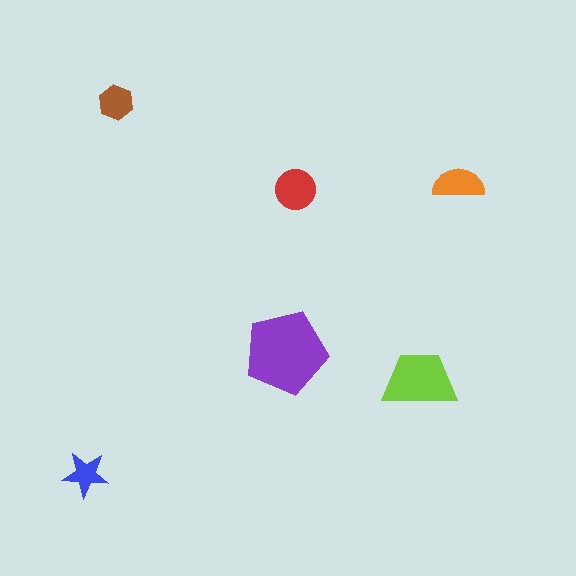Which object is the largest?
The purple pentagon.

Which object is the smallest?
The blue star.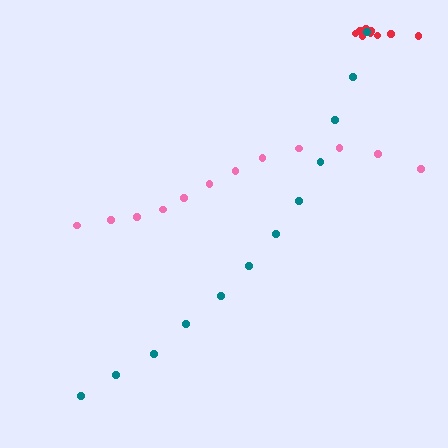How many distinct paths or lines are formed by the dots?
There are 3 distinct paths.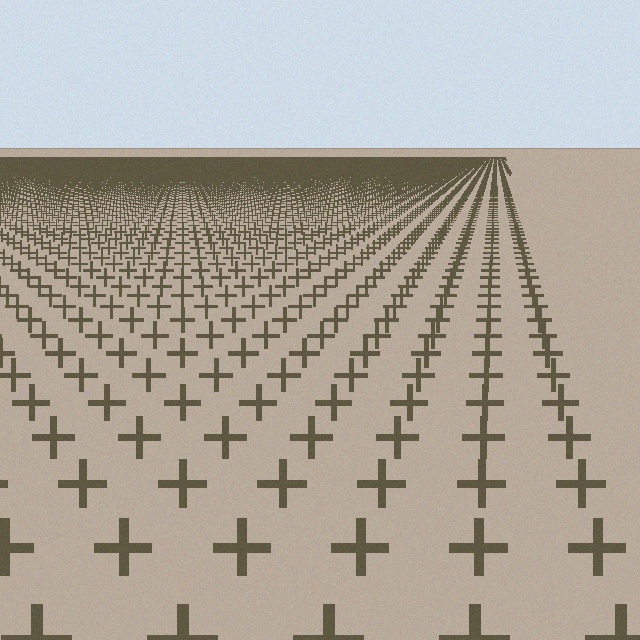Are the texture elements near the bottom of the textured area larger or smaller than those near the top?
Larger. Near the bottom, elements are closer to the viewer and appear at a bigger on-screen size.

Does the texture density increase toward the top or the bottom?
Density increases toward the top.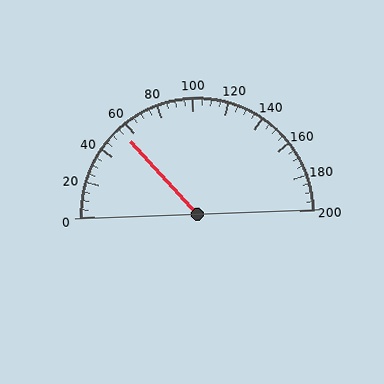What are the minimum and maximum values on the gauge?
The gauge ranges from 0 to 200.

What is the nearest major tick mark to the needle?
The nearest major tick mark is 60.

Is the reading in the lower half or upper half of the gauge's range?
The reading is in the lower half of the range (0 to 200).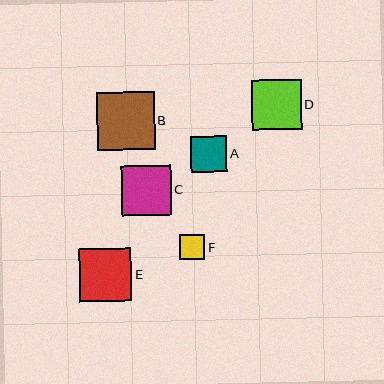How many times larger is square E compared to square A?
Square E is approximately 1.5 times the size of square A.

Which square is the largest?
Square B is the largest with a size of approximately 58 pixels.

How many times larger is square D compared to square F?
Square D is approximately 2.0 times the size of square F.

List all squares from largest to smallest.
From largest to smallest: B, E, C, D, A, F.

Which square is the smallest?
Square F is the smallest with a size of approximately 25 pixels.